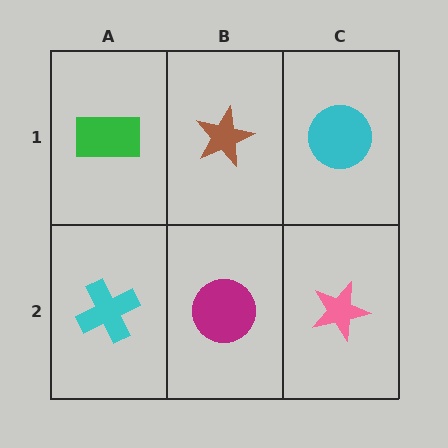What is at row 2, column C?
A pink star.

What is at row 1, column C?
A cyan circle.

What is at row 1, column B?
A brown star.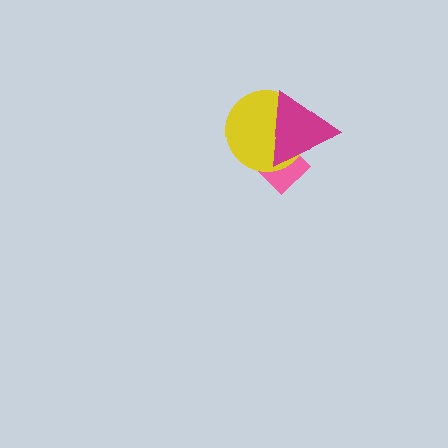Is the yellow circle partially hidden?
Yes, it is partially covered by another shape.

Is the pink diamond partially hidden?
Yes, it is partially covered by another shape.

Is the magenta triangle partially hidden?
No, no other shape covers it.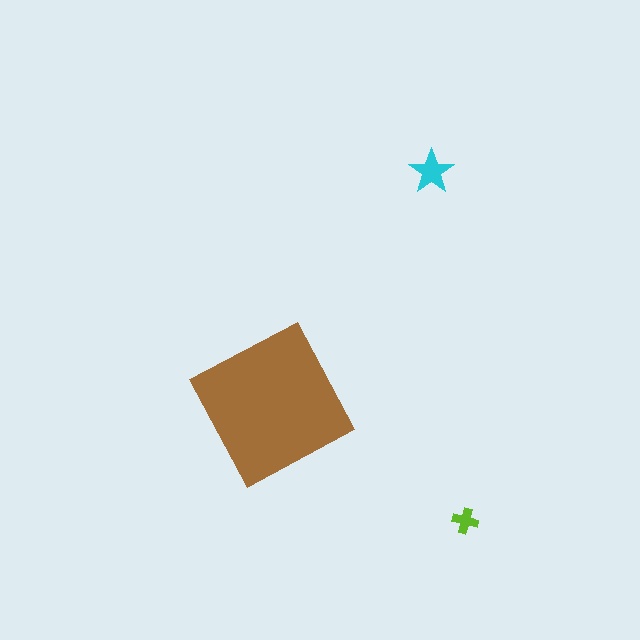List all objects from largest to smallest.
The brown square, the cyan star, the lime cross.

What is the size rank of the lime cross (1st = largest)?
3rd.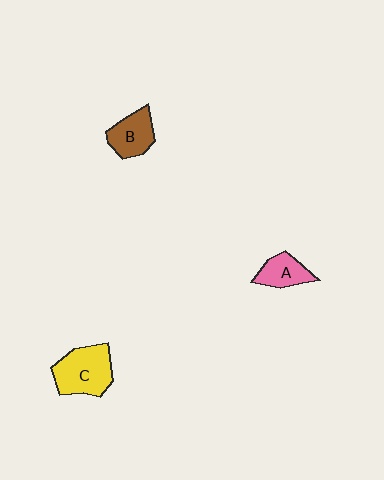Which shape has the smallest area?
Shape A (pink).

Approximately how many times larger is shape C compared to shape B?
Approximately 1.5 times.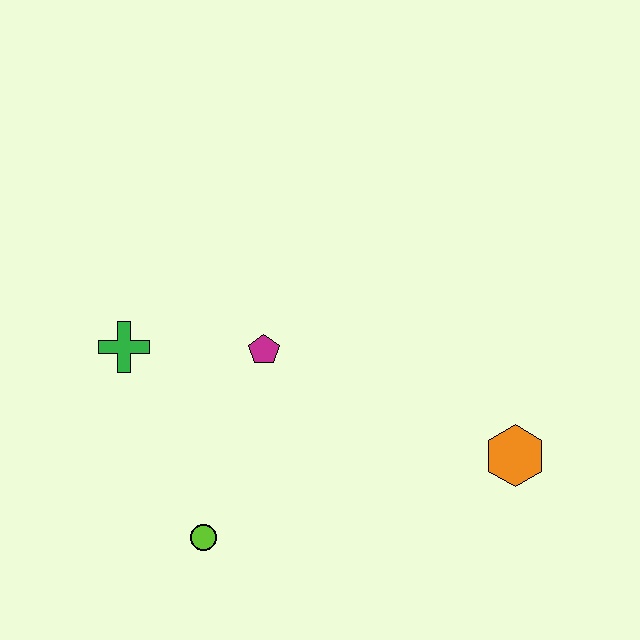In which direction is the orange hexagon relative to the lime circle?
The orange hexagon is to the right of the lime circle.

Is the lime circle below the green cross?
Yes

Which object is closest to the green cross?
The magenta pentagon is closest to the green cross.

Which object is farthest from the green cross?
The orange hexagon is farthest from the green cross.